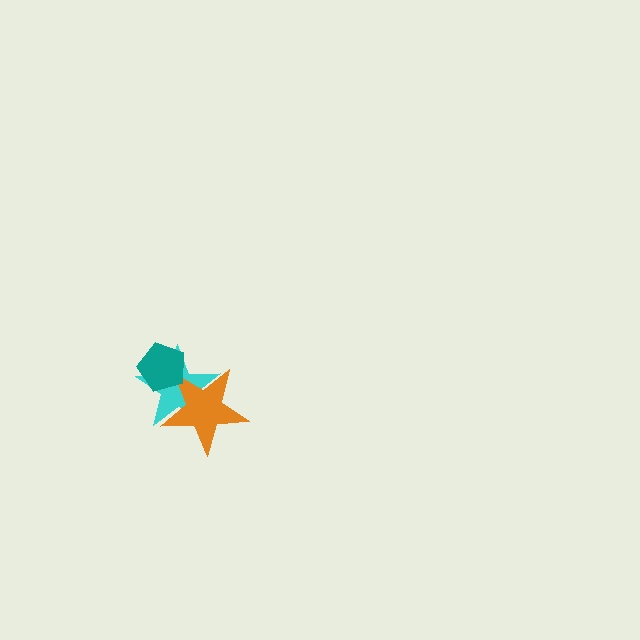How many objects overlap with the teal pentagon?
2 objects overlap with the teal pentagon.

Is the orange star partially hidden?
Yes, it is partially covered by another shape.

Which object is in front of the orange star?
The teal pentagon is in front of the orange star.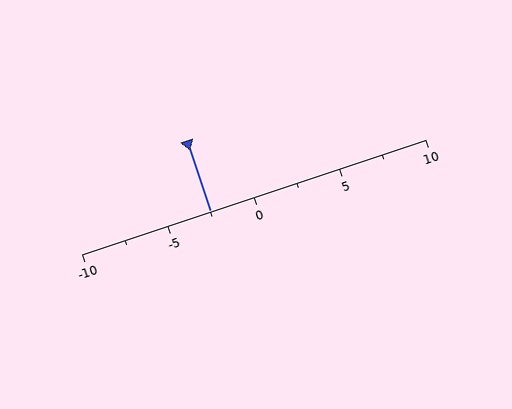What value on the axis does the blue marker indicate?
The marker indicates approximately -2.5.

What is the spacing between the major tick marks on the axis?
The major ticks are spaced 5 apart.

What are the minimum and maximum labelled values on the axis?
The axis runs from -10 to 10.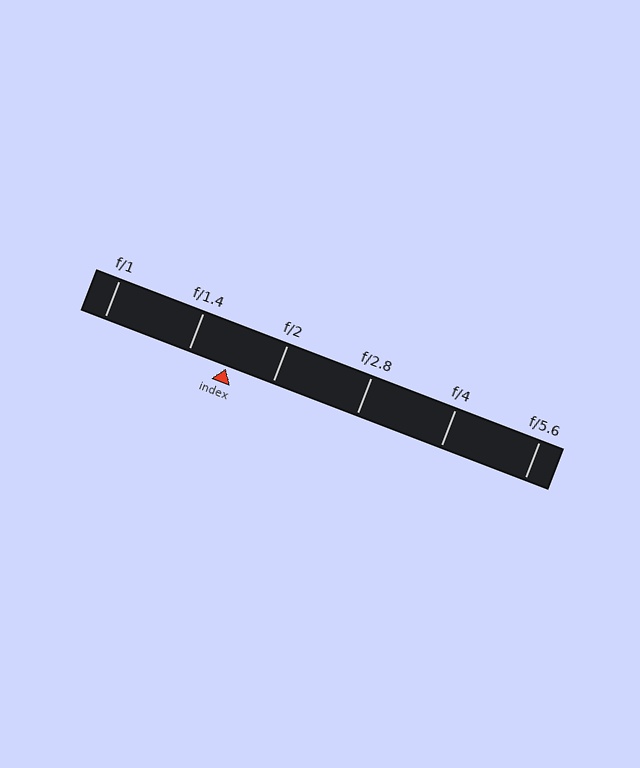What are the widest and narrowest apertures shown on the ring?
The widest aperture shown is f/1 and the narrowest is f/5.6.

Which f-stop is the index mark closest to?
The index mark is closest to f/1.4.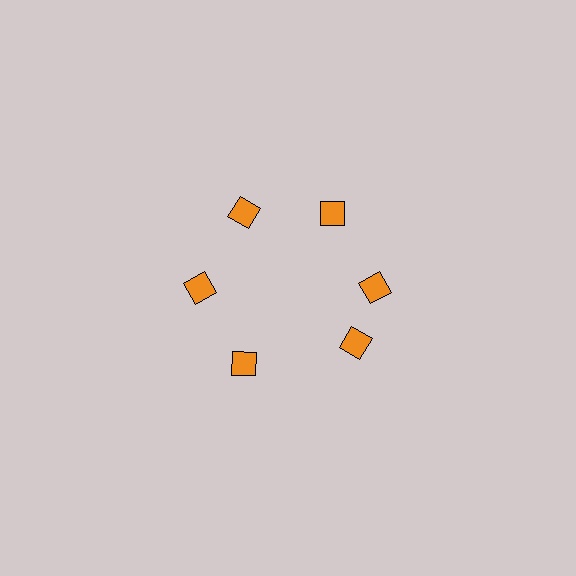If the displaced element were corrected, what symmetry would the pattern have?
It would have 6-fold rotational symmetry — the pattern would map onto itself every 60 degrees.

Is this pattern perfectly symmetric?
No. The 6 orange diamonds are arranged in a ring, but one element near the 5 o'clock position is rotated out of alignment along the ring, breaking the 6-fold rotational symmetry.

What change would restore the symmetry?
The symmetry would be restored by rotating it back into even spacing with its neighbors so that all 6 diamonds sit at equal angles and equal distance from the center.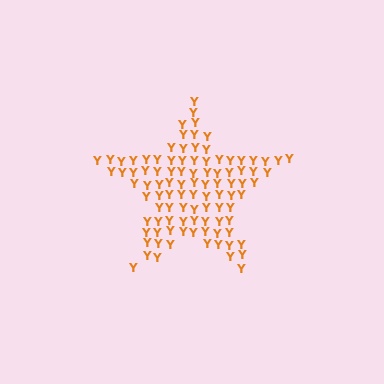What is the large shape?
The large shape is a star.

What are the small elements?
The small elements are letter Y's.